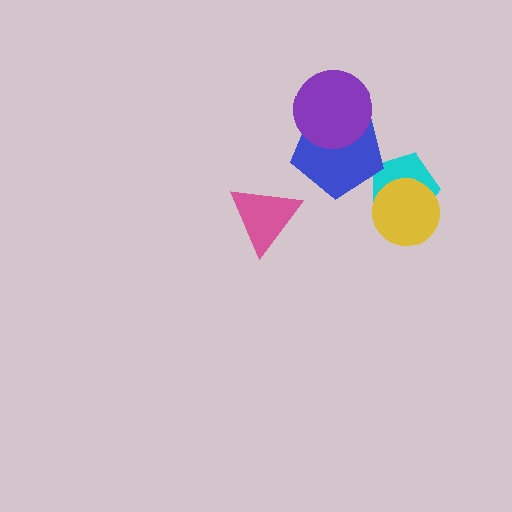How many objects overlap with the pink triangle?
0 objects overlap with the pink triangle.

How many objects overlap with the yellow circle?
1 object overlaps with the yellow circle.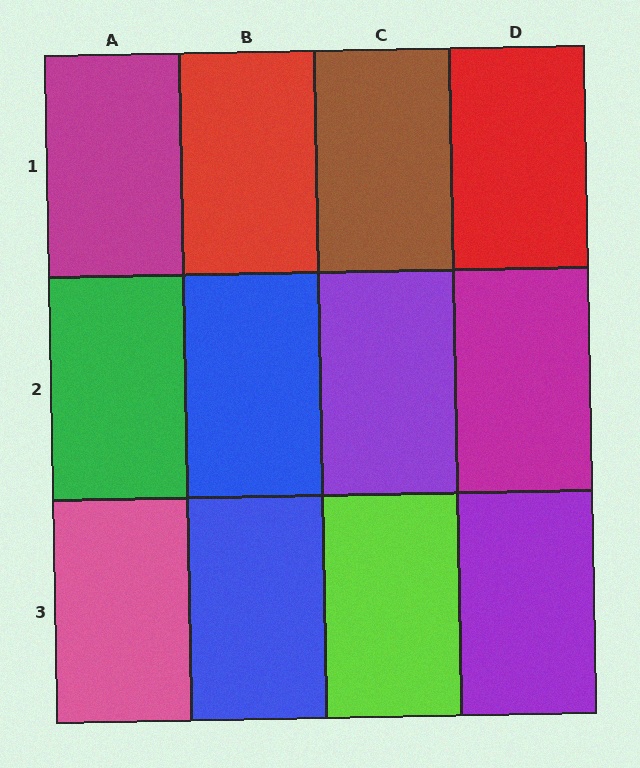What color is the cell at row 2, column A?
Green.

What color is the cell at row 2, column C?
Purple.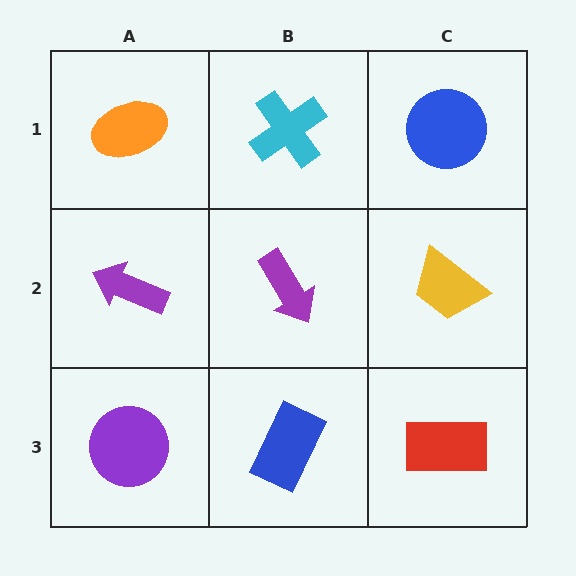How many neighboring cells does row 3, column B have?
3.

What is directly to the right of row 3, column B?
A red rectangle.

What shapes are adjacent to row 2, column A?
An orange ellipse (row 1, column A), a purple circle (row 3, column A), a purple arrow (row 2, column B).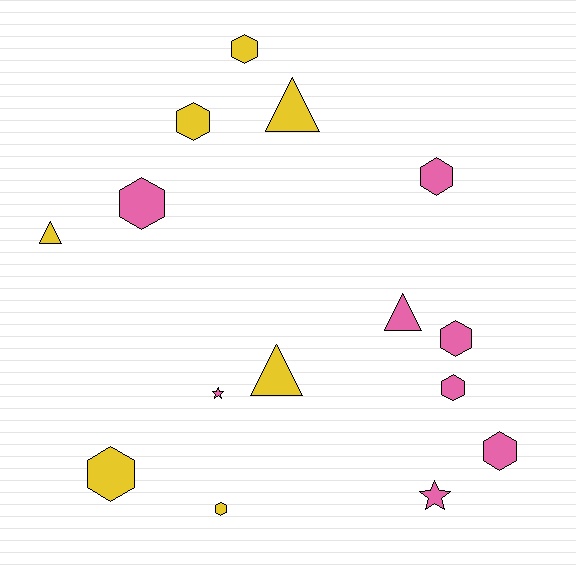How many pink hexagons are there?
There are 5 pink hexagons.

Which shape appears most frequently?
Hexagon, with 9 objects.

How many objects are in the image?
There are 15 objects.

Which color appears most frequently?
Pink, with 8 objects.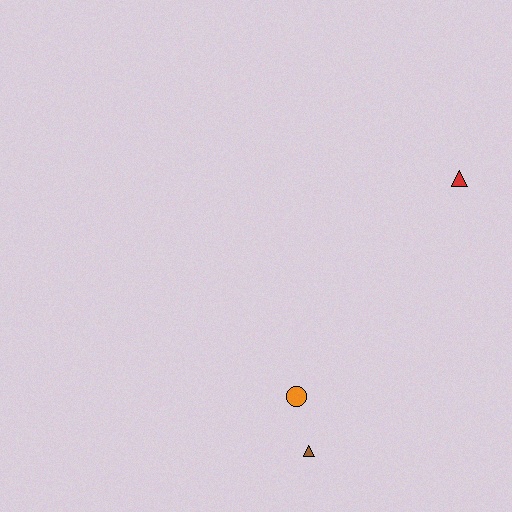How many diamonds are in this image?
There are no diamonds.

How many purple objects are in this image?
There are no purple objects.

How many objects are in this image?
There are 3 objects.